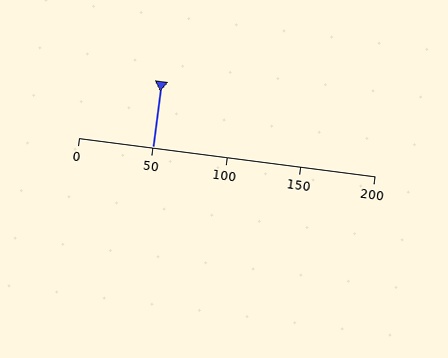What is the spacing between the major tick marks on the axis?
The major ticks are spaced 50 apart.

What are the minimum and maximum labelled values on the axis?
The axis runs from 0 to 200.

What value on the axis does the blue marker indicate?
The marker indicates approximately 50.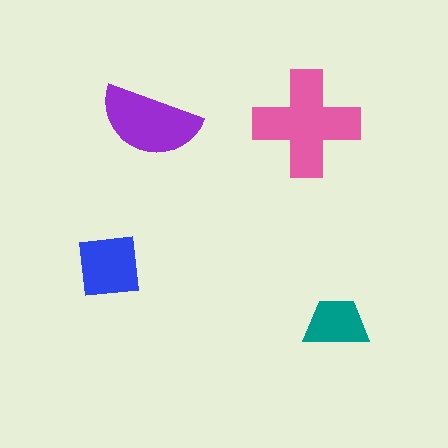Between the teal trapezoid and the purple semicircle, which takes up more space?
The purple semicircle.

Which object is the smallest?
The teal trapezoid.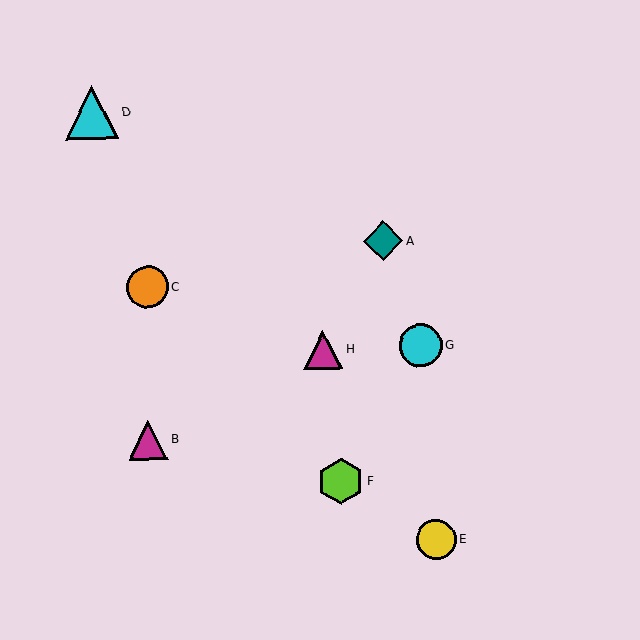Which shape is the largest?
The cyan triangle (labeled D) is the largest.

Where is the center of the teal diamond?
The center of the teal diamond is at (383, 241).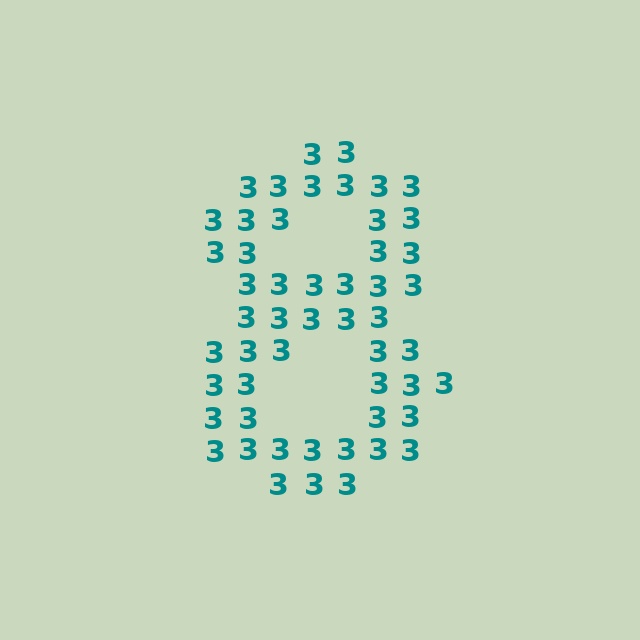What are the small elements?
The small elements are digit 3's.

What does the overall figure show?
The overall figure shows the digit 8.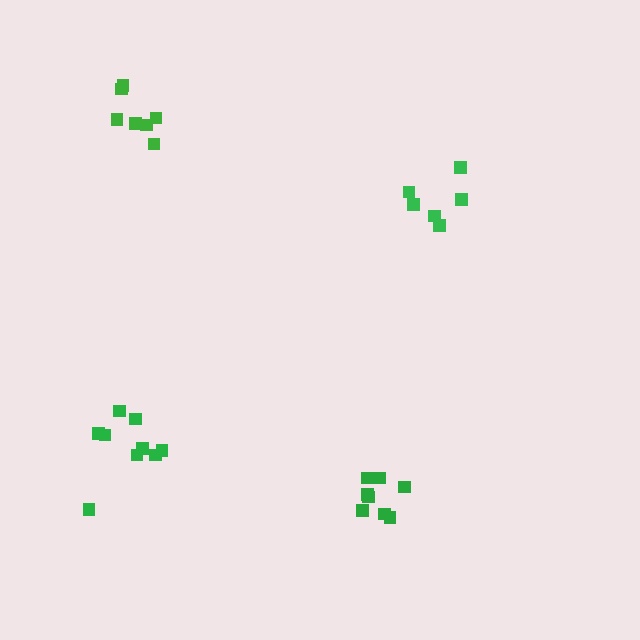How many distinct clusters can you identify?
There are 4 distinct clusters.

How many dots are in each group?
Group 1: 6 dots, Group 2: 8 dots, Group 3: 9 dots, Group 4: 7 dots (30 total).